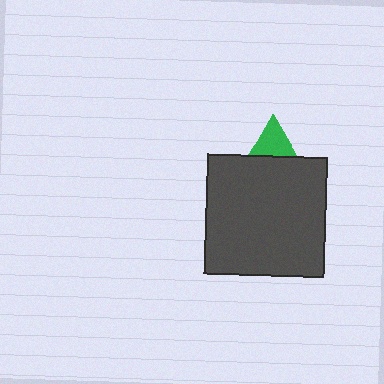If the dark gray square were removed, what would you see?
You would see the complete green triangle.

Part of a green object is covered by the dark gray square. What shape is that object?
It is a triangle.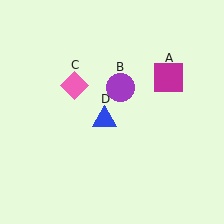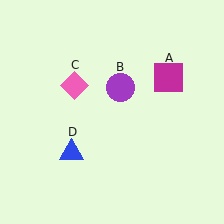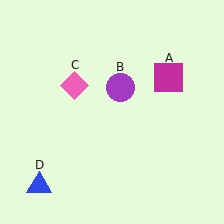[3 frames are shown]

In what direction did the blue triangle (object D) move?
The blue triangle (object D) moved down and to the left.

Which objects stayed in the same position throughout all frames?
Magenta square (object A) and purple circle (object B) and pink diamond (object C) remained stationary.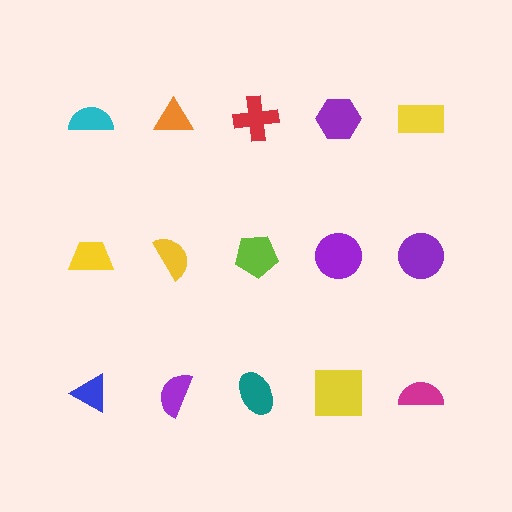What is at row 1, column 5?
A yellow rectangle.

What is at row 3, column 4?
A yellow square.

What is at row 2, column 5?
A purple circle.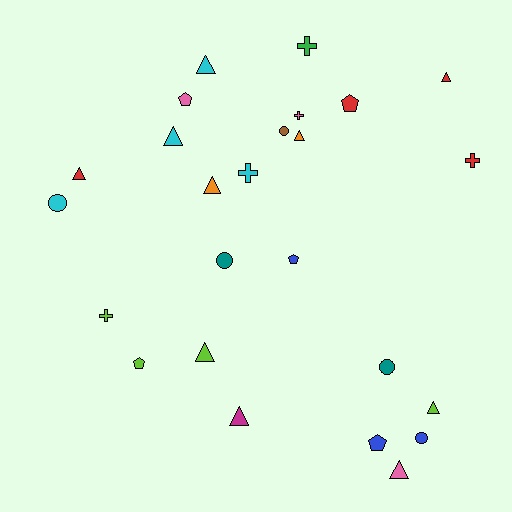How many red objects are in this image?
There are 4 red objects.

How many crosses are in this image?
There are 5 crosses.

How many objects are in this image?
There are 25 objects.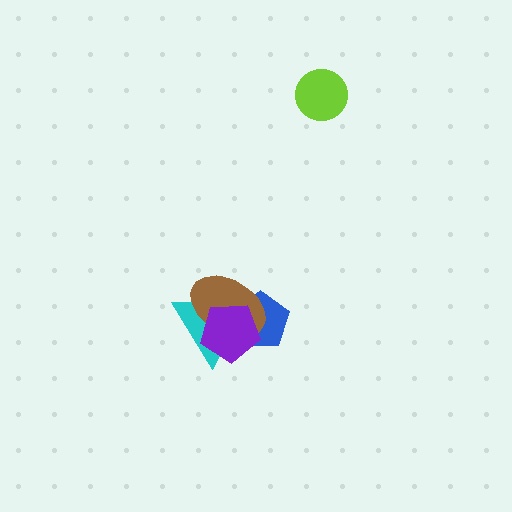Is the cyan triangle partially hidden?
Yes, it is partially covered by another shape.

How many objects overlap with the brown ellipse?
3 objects overlap with the brown ellipse.